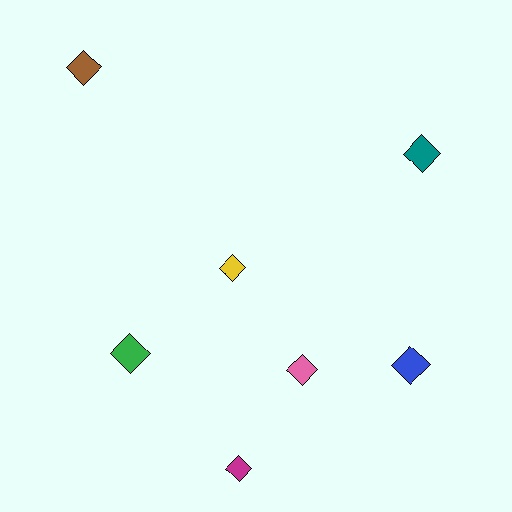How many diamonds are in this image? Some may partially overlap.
There are 7 diamonds.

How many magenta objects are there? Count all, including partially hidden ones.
There is 1 magenta object.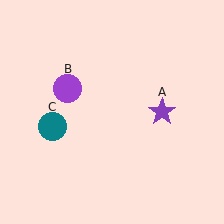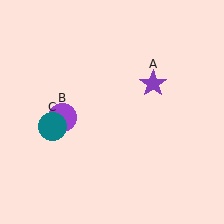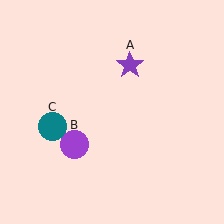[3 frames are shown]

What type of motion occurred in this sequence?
The purple star (object A), purple circle (object B) rotated counterclockwise around the center of the scene.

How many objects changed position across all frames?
2 objects changed position: purple star (object A), purple circle (object B).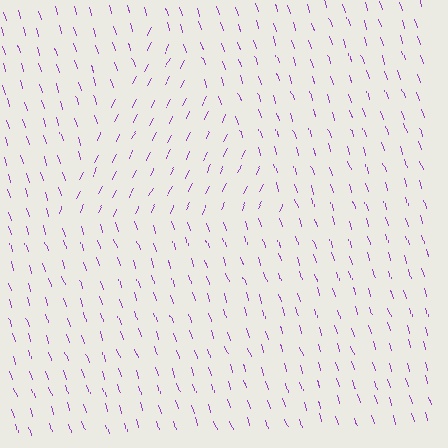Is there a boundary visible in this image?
Yes, there is a texture boundary formed by a change in line orientation.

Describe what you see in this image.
The image is filled with small purple line segments. A triangle region in the image has lines oriented differently from the surrounding lines, creating a visible texture boundary.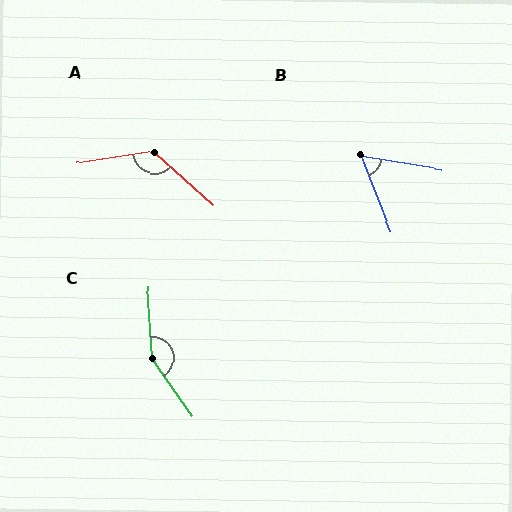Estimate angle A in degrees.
Approximately 129 degrees.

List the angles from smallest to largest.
B (59°), A (129°), C (148°).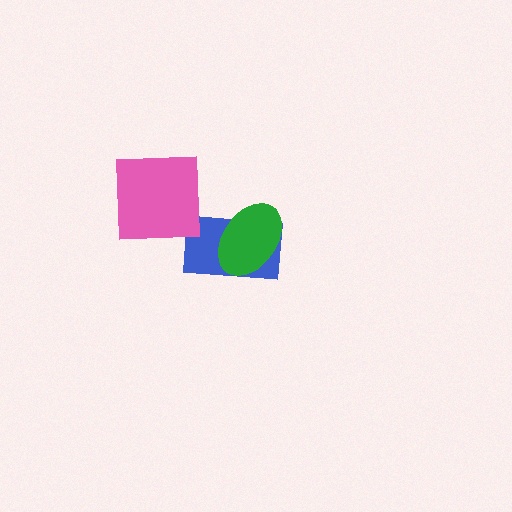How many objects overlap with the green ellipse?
1 object overlaps with the green ellipse.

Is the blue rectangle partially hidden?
Yes, it is partially covered by another shape.